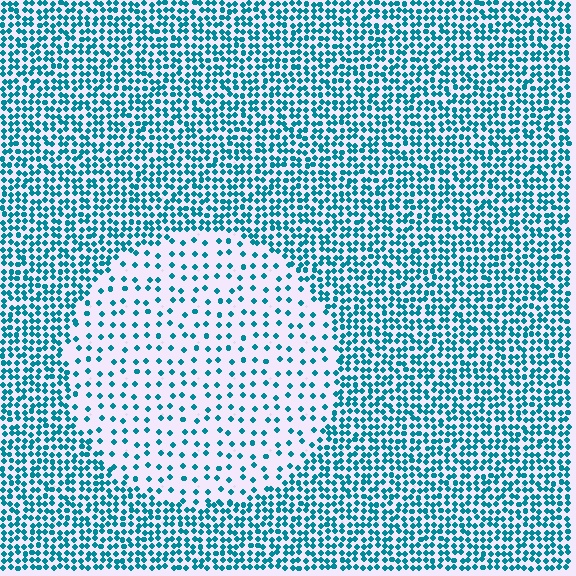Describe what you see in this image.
The image contains small teal elements arranged at two different densities. A circle-shaped region is visible where the elements are less densely packed than the surrounding area.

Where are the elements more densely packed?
The elements are more densely packed outside the circle boundary.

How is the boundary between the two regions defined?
The boundary is defined by a change in element density (approximately 2.8x ratio). All elements are the same color, size, and shape.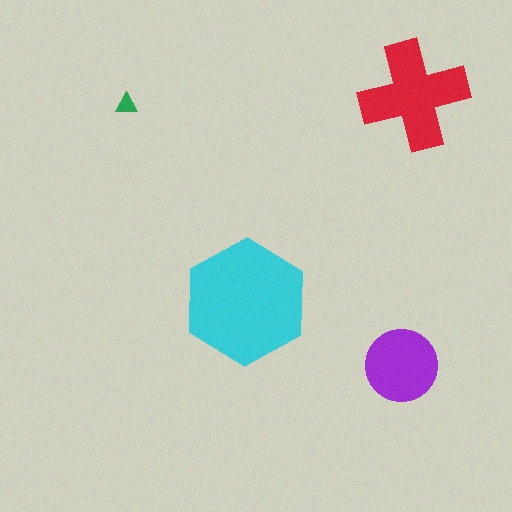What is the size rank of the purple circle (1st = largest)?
3rd.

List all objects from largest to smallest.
The cyan hexagon, the red cross, the purple circle, the green triangle.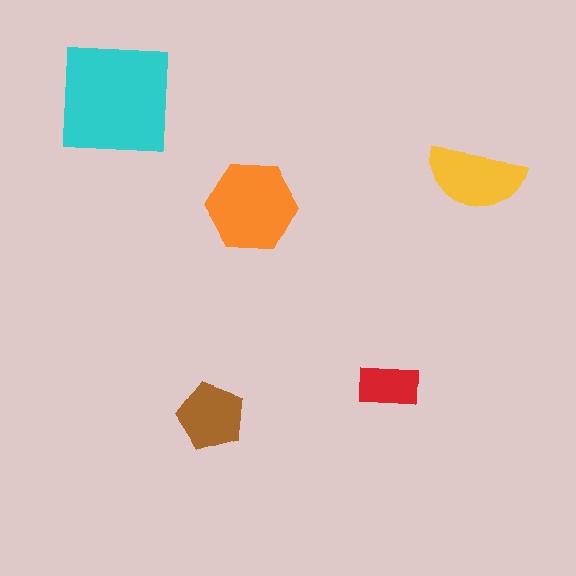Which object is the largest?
The cyan square.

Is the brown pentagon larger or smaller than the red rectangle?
Larger.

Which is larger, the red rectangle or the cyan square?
The cyan square.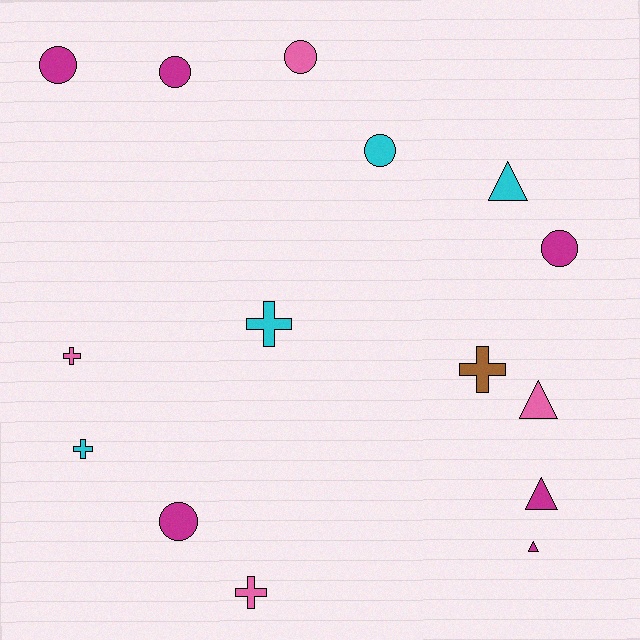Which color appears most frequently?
Magenta, with 6 objects.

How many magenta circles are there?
There are 4 magenta circles.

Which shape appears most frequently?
Circle, with 6 objects.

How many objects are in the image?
There are 15 objects.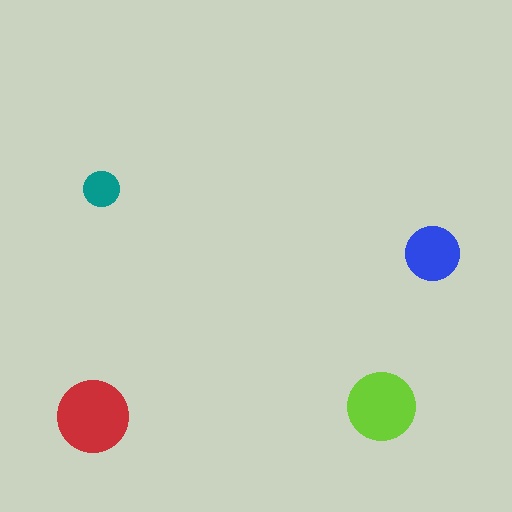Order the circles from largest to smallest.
the red one, the lime one, the blue one, the teal one.